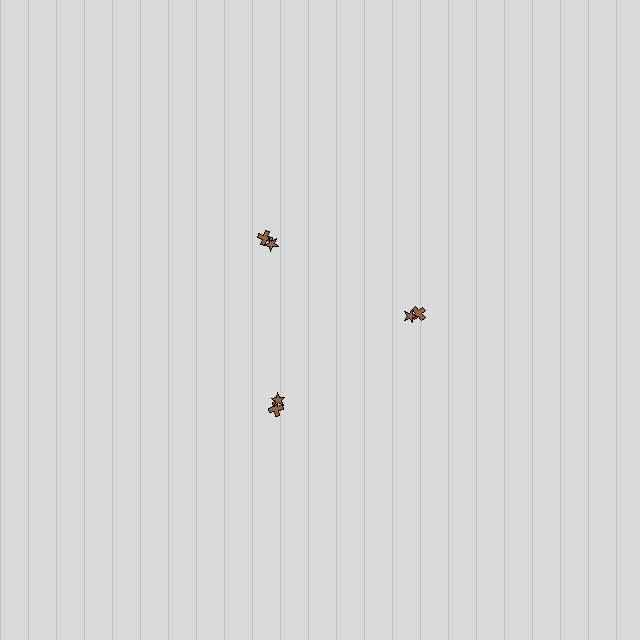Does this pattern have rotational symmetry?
Yes, this pattern has 3-fold rotational symmetry. It looks the same after rotating 120 degrees around the center.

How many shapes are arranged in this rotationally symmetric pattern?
There are 6 shapes, arranged in 3 groups of 2.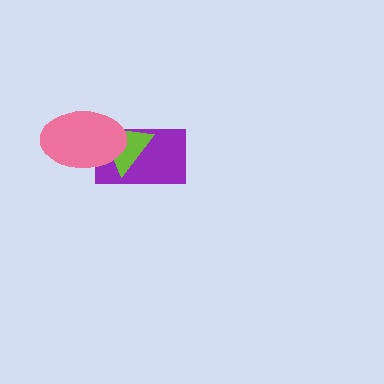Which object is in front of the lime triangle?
The pink ellipse is in front of the lime triangle.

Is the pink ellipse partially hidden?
No, no other shape covers it.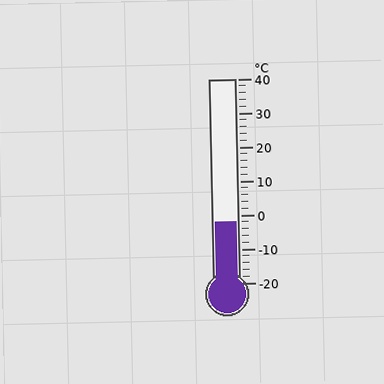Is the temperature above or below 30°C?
The temperature is below 30°C.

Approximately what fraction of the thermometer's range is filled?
The thermometer is filled to approximately 30% of its range.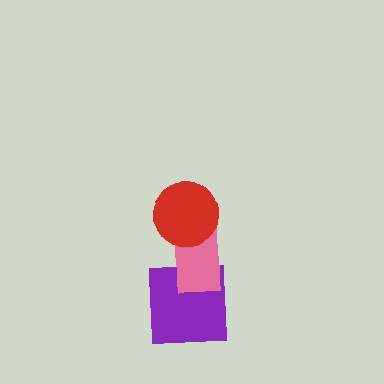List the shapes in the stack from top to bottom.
From top to bottom: the red circle, the pink rectangle, the purple square.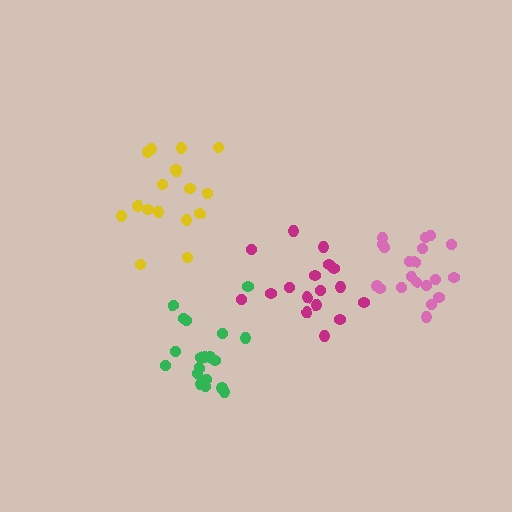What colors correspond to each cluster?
The clusters are colored: yellow, magenta, green, pink.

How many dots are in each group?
Group 1: 18 dots, Group 2: 17 dots, Group 3: 19 dots, Group 4: 20 dots (74 total).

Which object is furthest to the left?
The yellow cluster is leftmost.